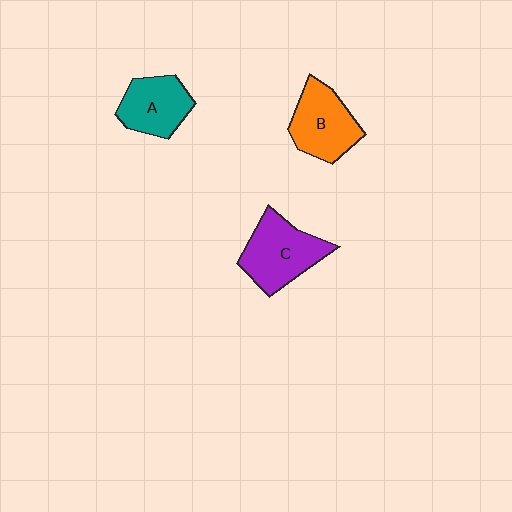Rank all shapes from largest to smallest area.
From largest to smallest: C (purple), B (orange), A (teal).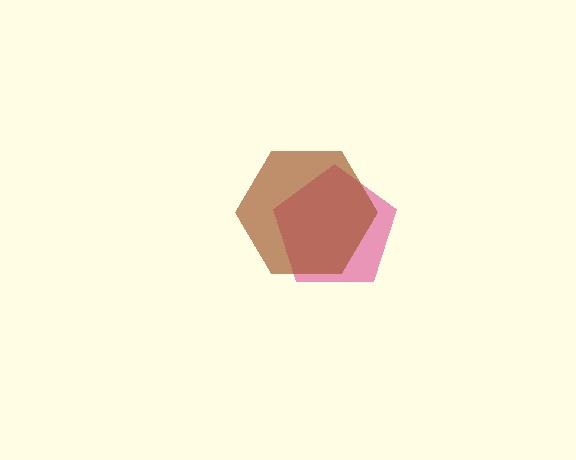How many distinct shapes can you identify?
There are 2 distinct shapes: a pink pentagon, a brown hexagon.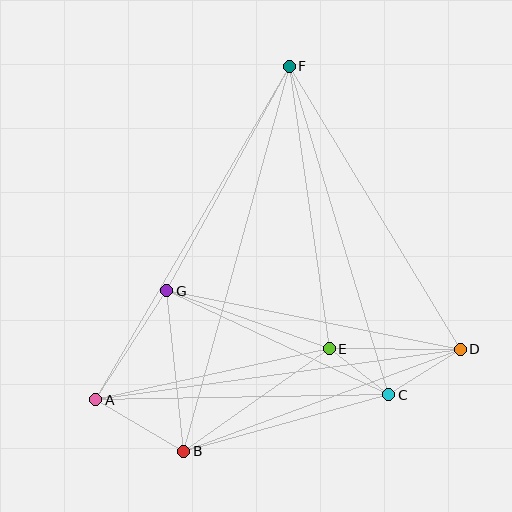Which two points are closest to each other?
Points C and E are closest to each other.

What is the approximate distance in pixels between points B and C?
The distance between B and C is approximately 213 pixels.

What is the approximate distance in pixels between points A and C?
The distance between A and C is approximately 293 pixels.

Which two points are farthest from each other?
Points B and F are farthest from each other.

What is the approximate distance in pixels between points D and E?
The distance between D and E is approximately 131 pixels.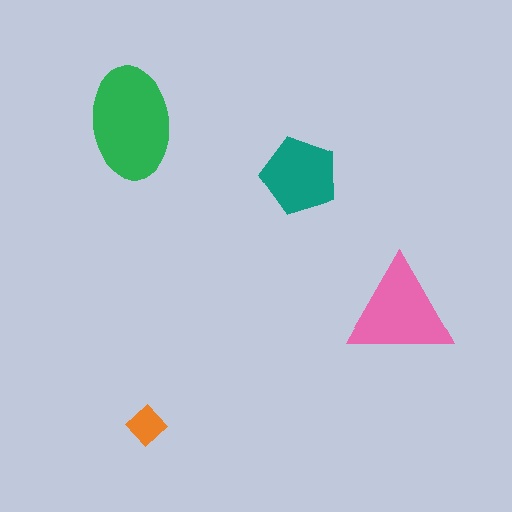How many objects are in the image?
There are 4 objects in the image.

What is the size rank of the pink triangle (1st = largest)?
2nd.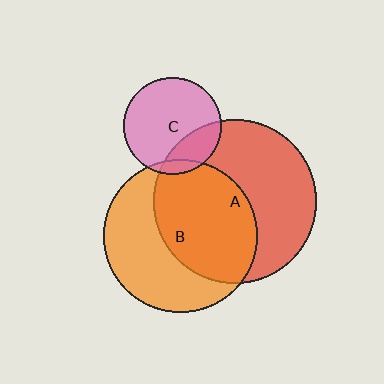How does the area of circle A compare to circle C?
Approximately 2.8 times.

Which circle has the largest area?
Circle A (red).